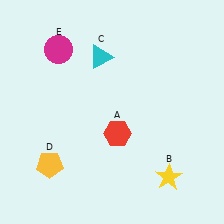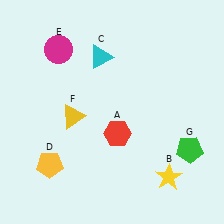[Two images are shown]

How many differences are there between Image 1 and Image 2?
There are 2 differences between the two images.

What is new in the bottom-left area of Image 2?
A yellow triangle (F) was added in the bottom-left area of Image 2.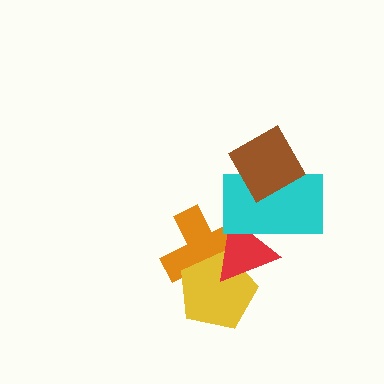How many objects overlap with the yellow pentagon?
2 objects overlap with the yellow pentagon.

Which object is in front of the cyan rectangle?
The brown diamond is in front of the cyan rectangle.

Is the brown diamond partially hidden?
No, no other shape covers it.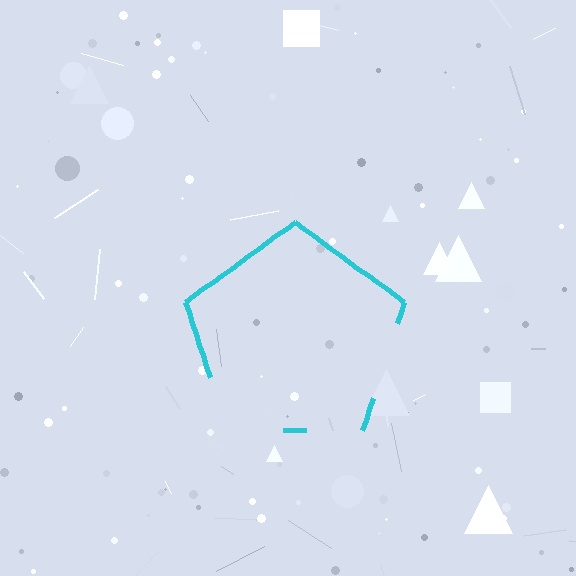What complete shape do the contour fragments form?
The contour fragments form a pentagon.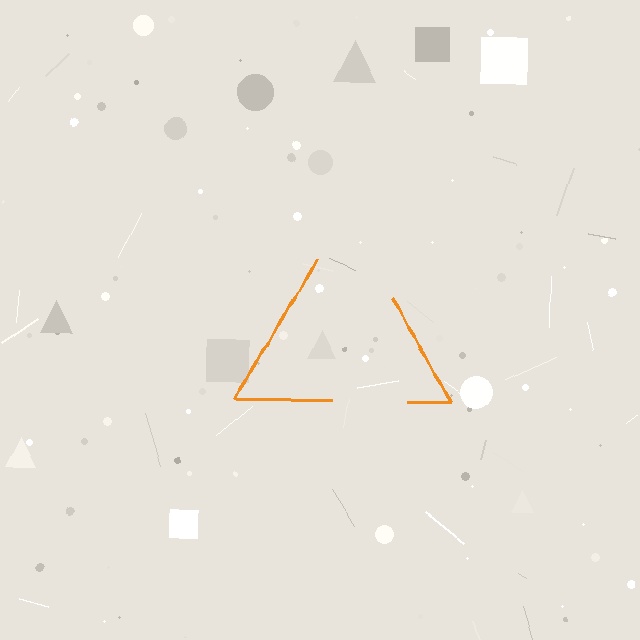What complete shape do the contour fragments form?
The contour fragments form a triangle.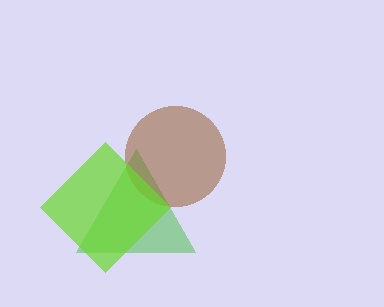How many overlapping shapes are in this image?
There are 3 overlapping shapes in the image.